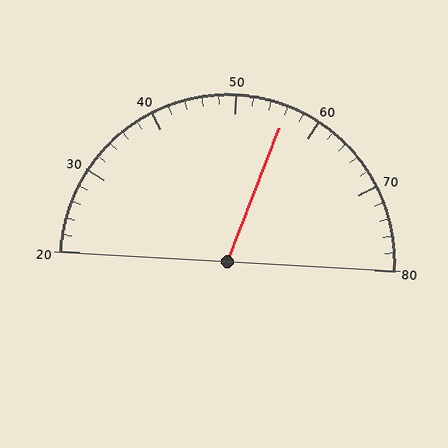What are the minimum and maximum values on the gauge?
The gauge ranges from 20 to 80.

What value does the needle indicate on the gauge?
The needle indicates approximately 56.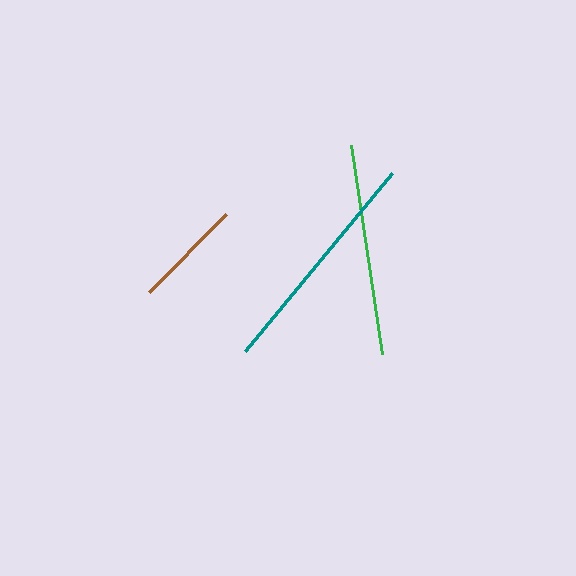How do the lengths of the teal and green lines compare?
The teal and green lines are approximately the same length.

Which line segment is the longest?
The teal line is the longest at approximately 230 pixels.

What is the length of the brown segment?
The brown segment is approximately 109 pixels long.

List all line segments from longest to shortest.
From longest to shortest: teal, green, brown.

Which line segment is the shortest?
The brown line is the shortest at approximately 109 pixels.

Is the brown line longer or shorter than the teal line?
The teal line is longer than the brown line.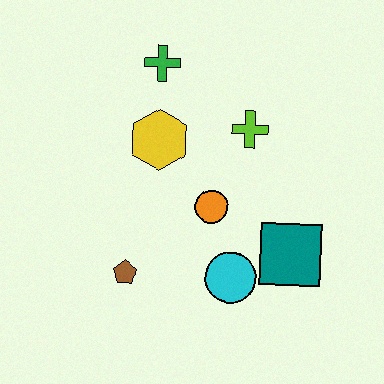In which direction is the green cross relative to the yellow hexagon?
The green cross is above the yellow hexagon.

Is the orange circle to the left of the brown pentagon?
No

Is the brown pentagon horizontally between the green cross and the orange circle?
No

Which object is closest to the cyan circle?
The teal square is closest to the cyan circle.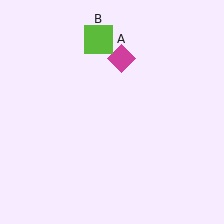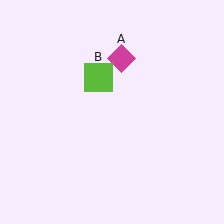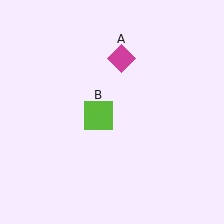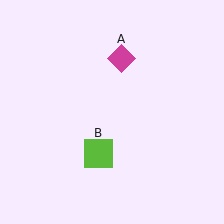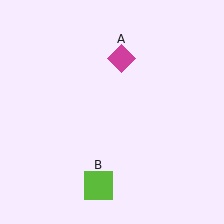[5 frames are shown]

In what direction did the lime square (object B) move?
The lime square (object B) moved down.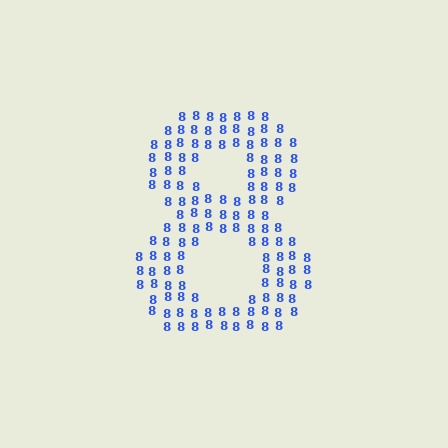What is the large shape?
The large shape is the digit 8.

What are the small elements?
The small elements are digit 8's.